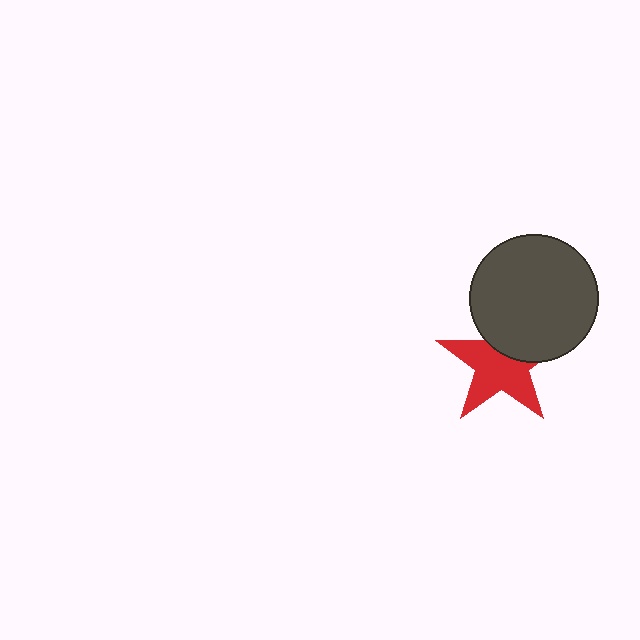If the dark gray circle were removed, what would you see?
You would see the complete red star.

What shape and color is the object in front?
The object in front is a dark gray circle.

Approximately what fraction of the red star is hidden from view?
Roughly 36% of the red star is hidden behind the dark gray circle.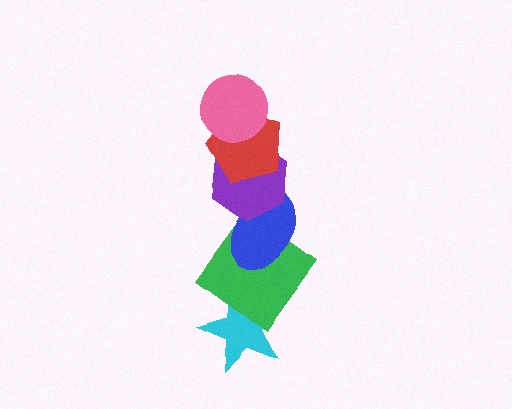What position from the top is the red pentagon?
The red pentagon is 2nd from the top.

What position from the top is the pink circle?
The pink circle is 1st from the top.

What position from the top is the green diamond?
The green diamond is 5th from the top.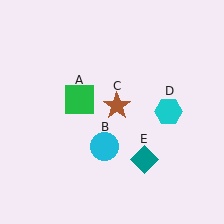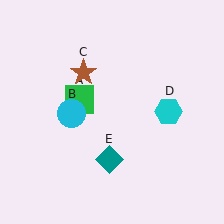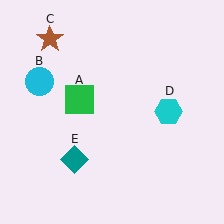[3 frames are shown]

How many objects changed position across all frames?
3 objects changed position: cyan circle (object B), brown star (object C), teal diamond (object E).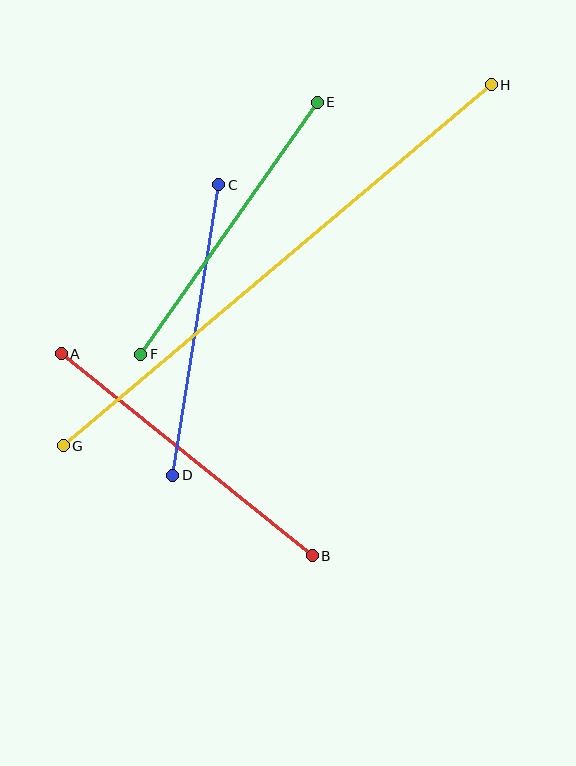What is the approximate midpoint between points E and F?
The midpoint is at approximately (229, 228) pixels.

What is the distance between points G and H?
The distance is approximately 560 pixels.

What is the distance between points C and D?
The distance is approximately 294 pixels.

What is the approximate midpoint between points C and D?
The midpoint is at approximately (196, 330) pixels.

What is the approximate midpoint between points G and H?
The midpoint is at approximately (277, 265) pixels.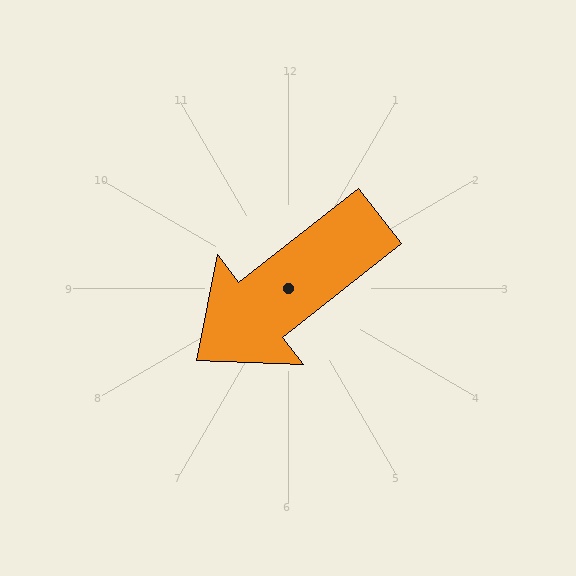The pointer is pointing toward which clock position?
Roughly 8 o'clock.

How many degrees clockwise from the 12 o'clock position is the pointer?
Approximately 232 degrees.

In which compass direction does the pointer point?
Southwest.